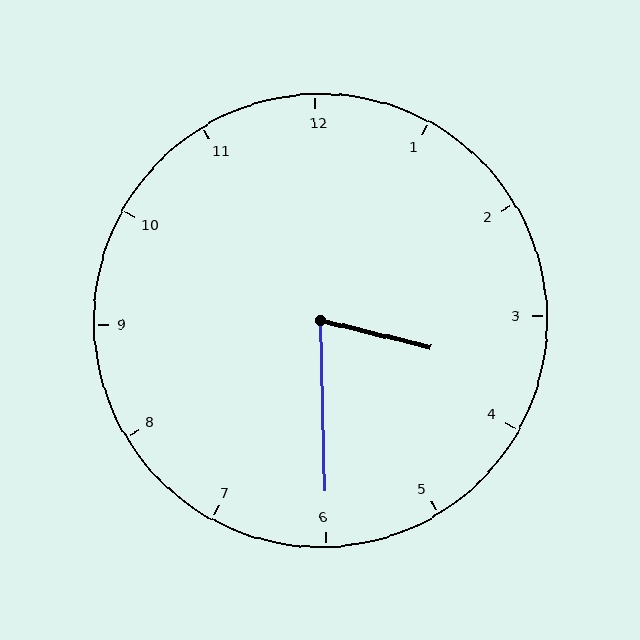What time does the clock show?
3:30.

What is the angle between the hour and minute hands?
Approximately 75 degrees.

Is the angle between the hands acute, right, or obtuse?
It is acute.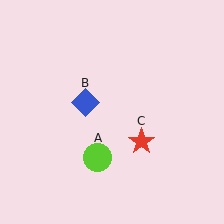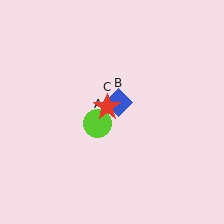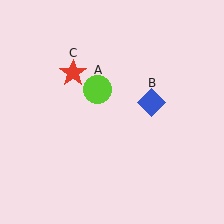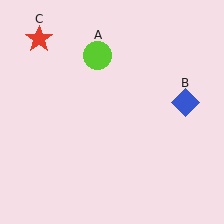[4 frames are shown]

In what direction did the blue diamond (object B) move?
The blue diamond (object B) moved right.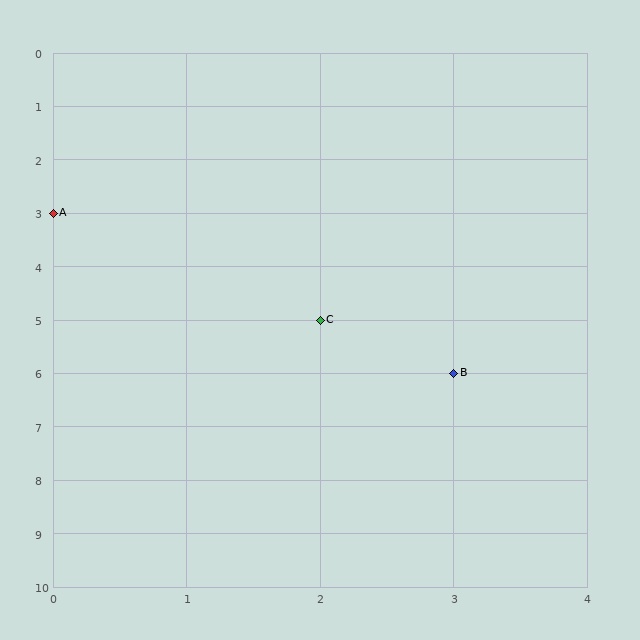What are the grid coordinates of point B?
Point B is at grid coordinates (3, 6).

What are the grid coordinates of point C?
Point C is at grid coordinates (2, 5).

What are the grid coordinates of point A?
Point A is at grid coordinates (0, 3).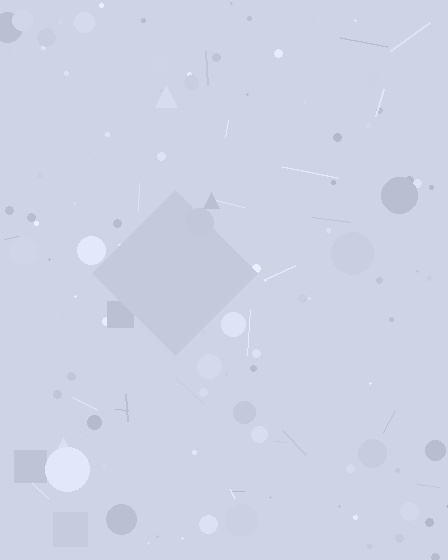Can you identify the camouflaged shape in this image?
The camouflaged shape is a diamond.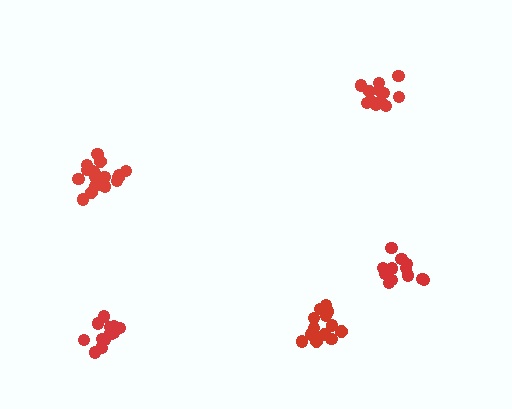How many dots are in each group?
Group 1: 12 dots, Group 2: 14 dots, Group 3: 17 dots, Group 4: 14 dots, Group 5: 12 dots (69 total).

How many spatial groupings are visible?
There are 5 spatial groupings.